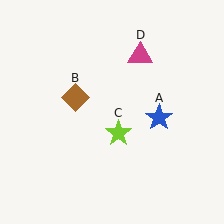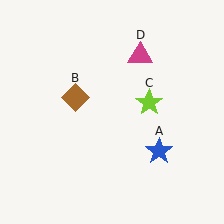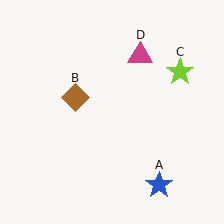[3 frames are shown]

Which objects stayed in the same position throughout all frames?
Brown diamond (object B) and magenta triangle (object D) remained stationary.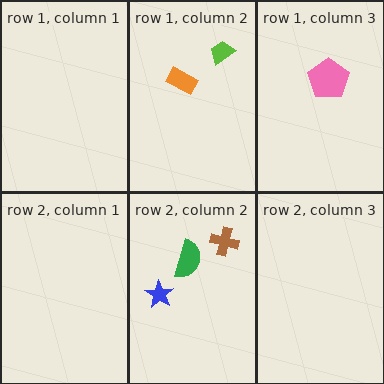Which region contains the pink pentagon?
The row 1, column 3 region.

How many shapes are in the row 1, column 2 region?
2.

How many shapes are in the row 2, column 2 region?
3.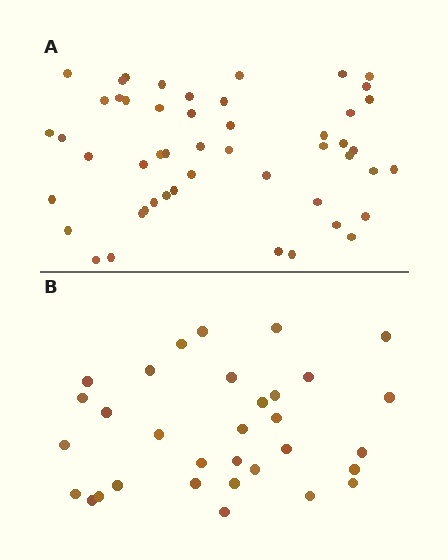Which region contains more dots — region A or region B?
Region A (the top region) has more dots.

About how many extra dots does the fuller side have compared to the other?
Region A has approximately 20 more dots than region B.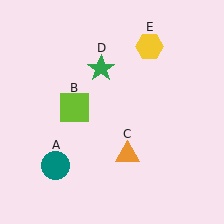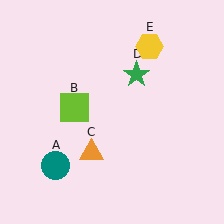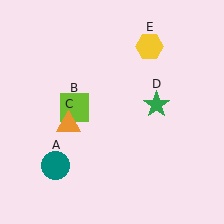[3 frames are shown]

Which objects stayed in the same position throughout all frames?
Teal circle (object A) and lime square (object B) and yellow hexagon (object E) remained stationary.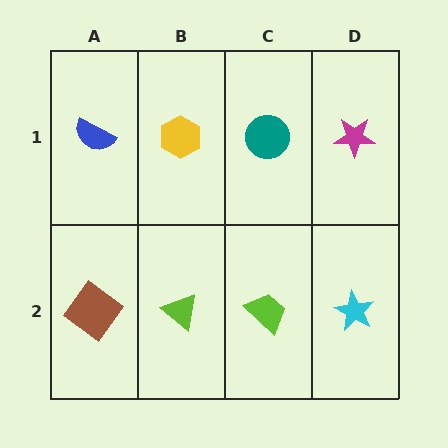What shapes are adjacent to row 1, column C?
A lime trapezoid (row 2, column C), a yellow hexagon (row 1, column B), a magenta star (row 1, column D).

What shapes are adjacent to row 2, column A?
A blue semicircle (row 1, column A), a lime triangle (row 2, column B).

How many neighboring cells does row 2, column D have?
2.